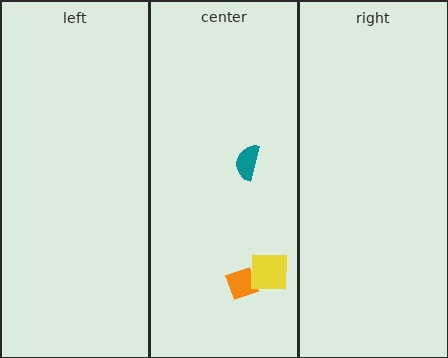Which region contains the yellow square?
The center region.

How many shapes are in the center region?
3.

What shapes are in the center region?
The orange diamond, the teal semicircle, the yellow square.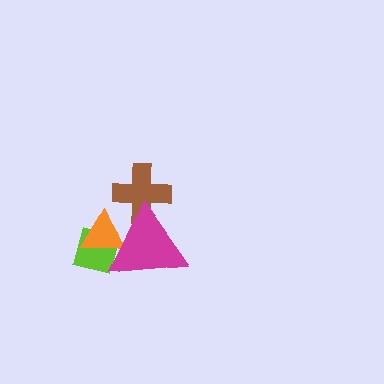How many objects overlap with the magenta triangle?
3 objects overlap with the magenta triangle.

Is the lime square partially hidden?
Yes, it is partially covered by another shape.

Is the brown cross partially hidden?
Yes, it is partially covered by another shape.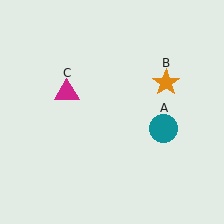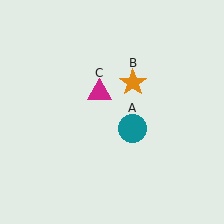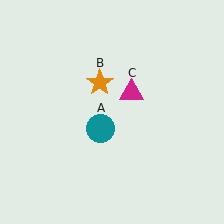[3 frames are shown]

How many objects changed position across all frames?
3 objects changed position: teal circle (object A), orange star (object B), magenta triangle (object C).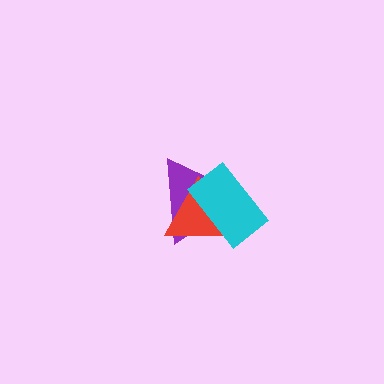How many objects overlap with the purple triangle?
2 objects overlap with the purple triangle.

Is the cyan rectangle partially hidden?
No, no other shape covers it.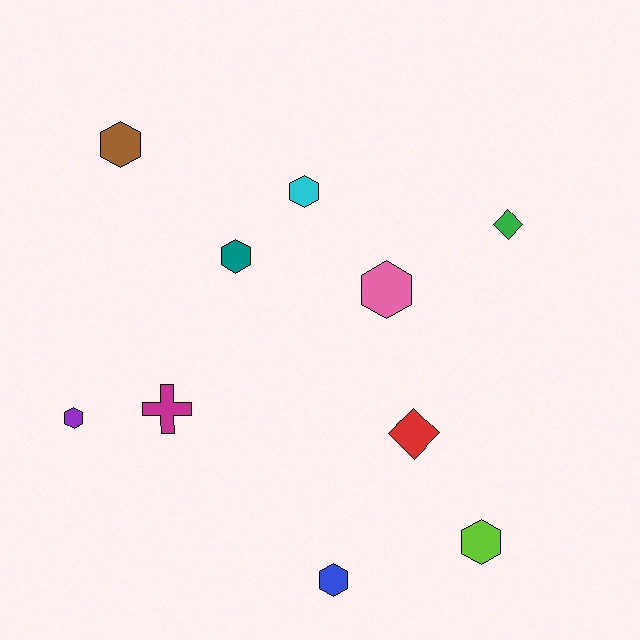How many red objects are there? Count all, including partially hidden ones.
There is 1 red object.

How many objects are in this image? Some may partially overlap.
There are 10 objects.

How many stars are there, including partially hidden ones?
There are no stars.